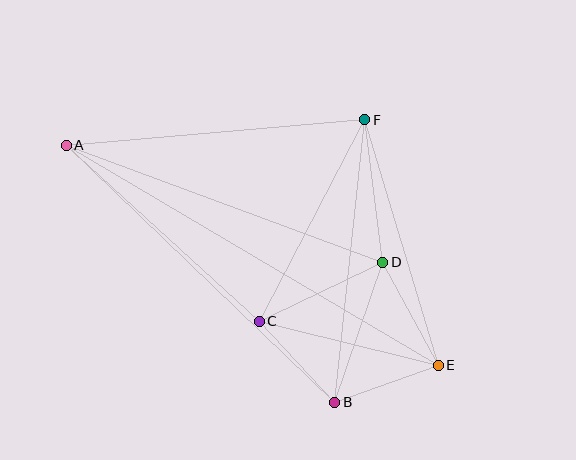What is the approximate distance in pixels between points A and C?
The distance between A and C is approximately 261 pixels.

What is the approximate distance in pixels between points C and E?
The distance between C and E is approximately 184 pixels.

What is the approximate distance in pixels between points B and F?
The distance between B and F is approximately 284 pixels.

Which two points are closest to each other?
Points B and E are closest to each other.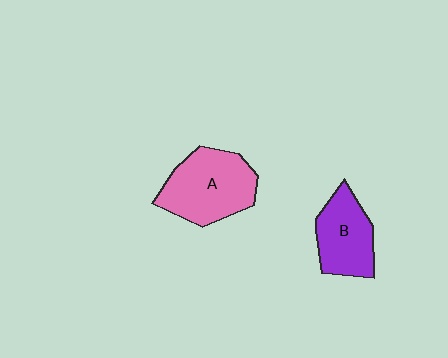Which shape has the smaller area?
Shape B (purple).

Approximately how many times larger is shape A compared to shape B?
Approximately 1.3 times.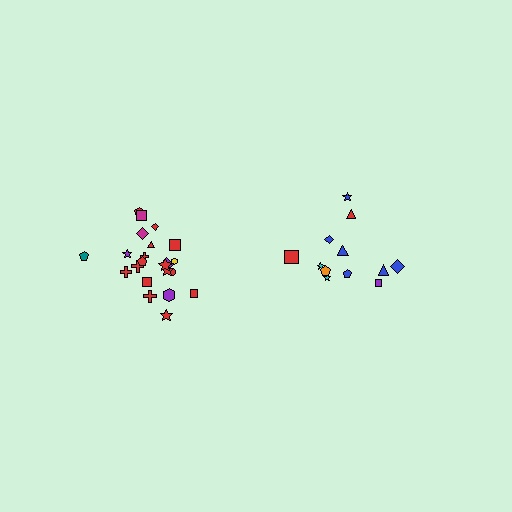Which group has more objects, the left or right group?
The left group.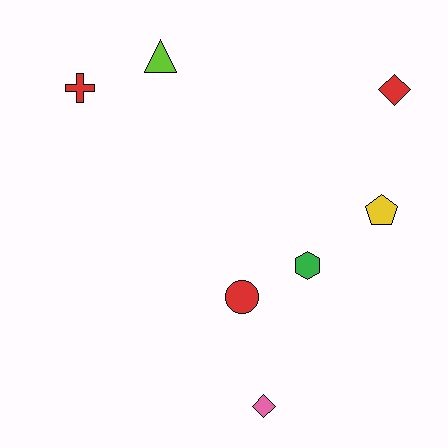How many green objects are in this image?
There is 1 green object.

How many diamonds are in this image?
There are 2 diamonds.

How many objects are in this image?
There are 7 objects.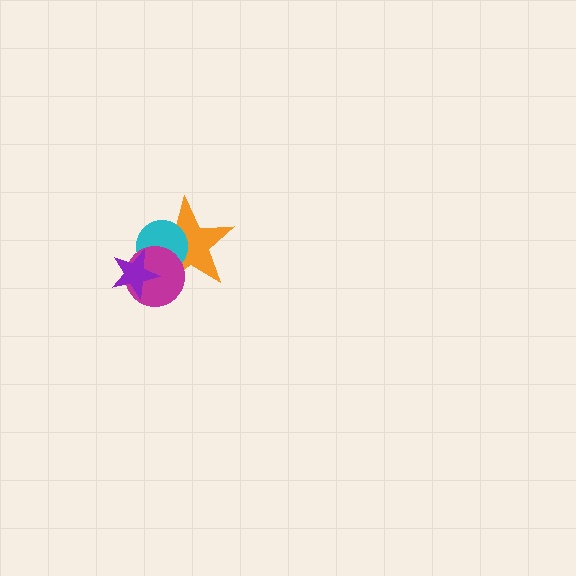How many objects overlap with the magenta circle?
3 objects overlap with the magenta circle.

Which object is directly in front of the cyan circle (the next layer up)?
The magenta circle is directly in front of the cyan circle.